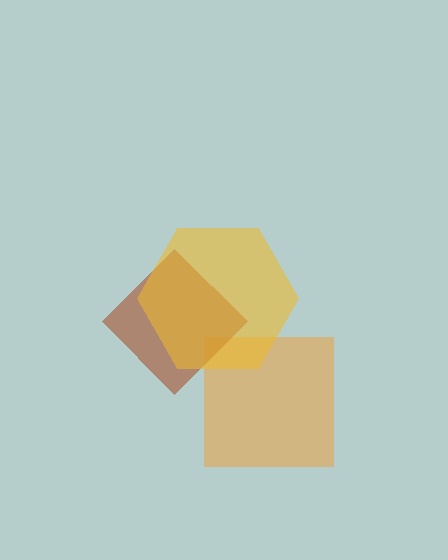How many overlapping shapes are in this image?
There are 3 overlapping shapes in the image.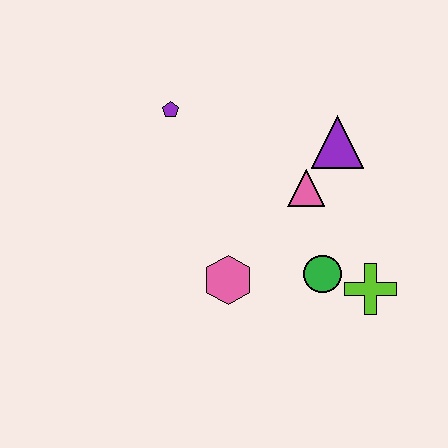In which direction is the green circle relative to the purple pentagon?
The green circle is below the purple pentagon.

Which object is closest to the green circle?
The lime cross is closest to the green circle.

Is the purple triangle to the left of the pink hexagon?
No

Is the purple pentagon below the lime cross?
No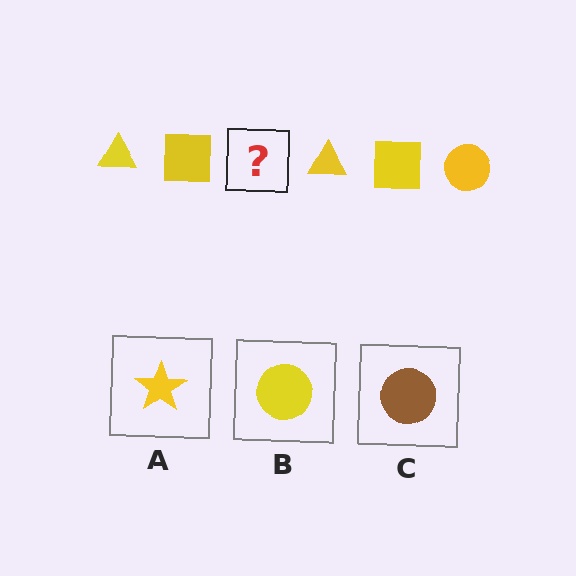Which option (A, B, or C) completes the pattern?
B.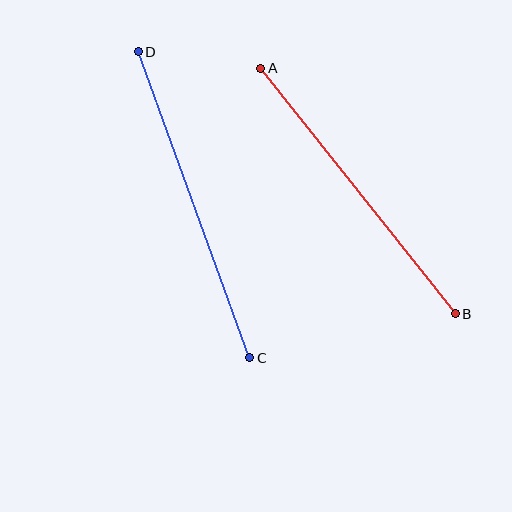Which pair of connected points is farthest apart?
Points C and D are farthest apart.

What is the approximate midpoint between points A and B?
The midpoint is at approximately (358, 191) pixels.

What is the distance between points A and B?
The distance is approximately 313 pixels.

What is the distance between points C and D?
The distance is approximately 326 pixels.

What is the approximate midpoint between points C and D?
The midpoint is at approximately (194, 205) pixels.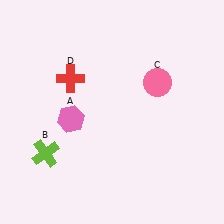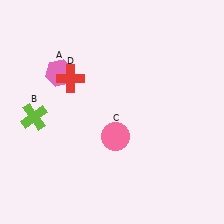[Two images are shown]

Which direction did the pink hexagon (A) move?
The pink hexagon (A) moved up.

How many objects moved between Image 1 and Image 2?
3 objects moved between the two images.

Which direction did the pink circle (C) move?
The pink circle (C) moved down.